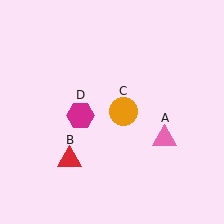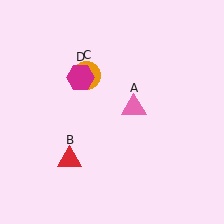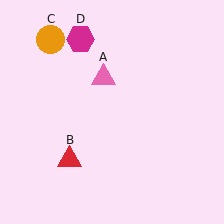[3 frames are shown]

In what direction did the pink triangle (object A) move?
The pink triangle (object A) moved up and to the left.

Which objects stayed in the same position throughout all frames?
Red triangle (object B) remained stationary.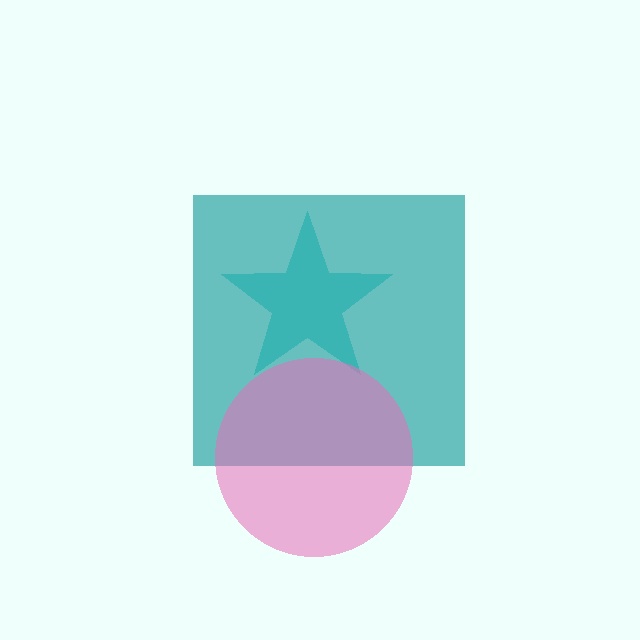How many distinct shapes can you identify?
There are 3 distinct shapes: a cyan star, a teal square, a pink circle.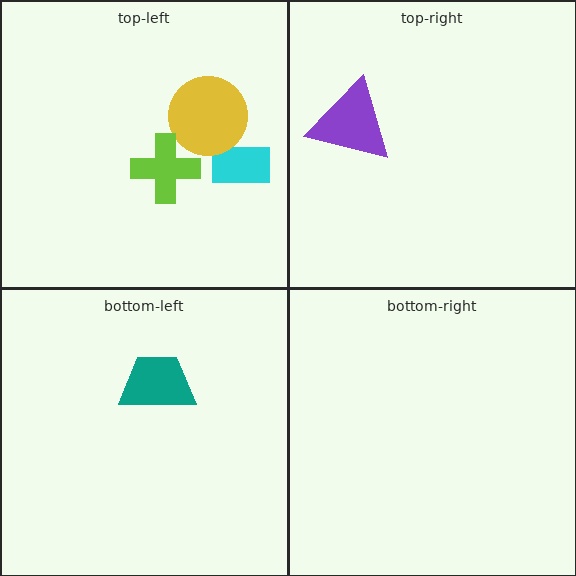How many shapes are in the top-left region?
3.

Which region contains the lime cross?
The top-left region.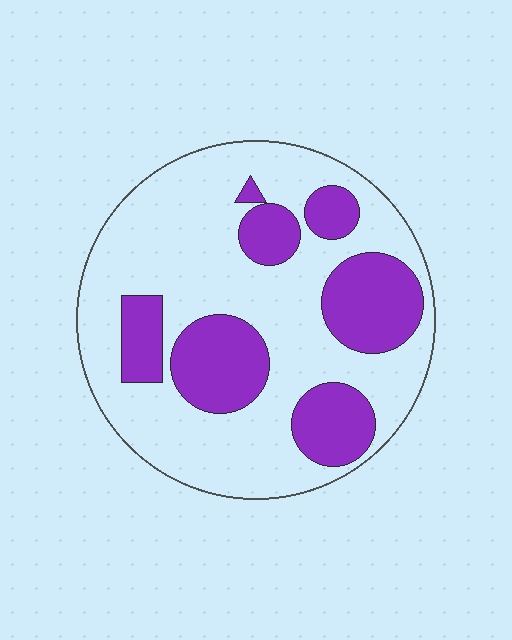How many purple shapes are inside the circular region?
7.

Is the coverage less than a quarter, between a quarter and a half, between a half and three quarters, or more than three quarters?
Between a quarter and a half.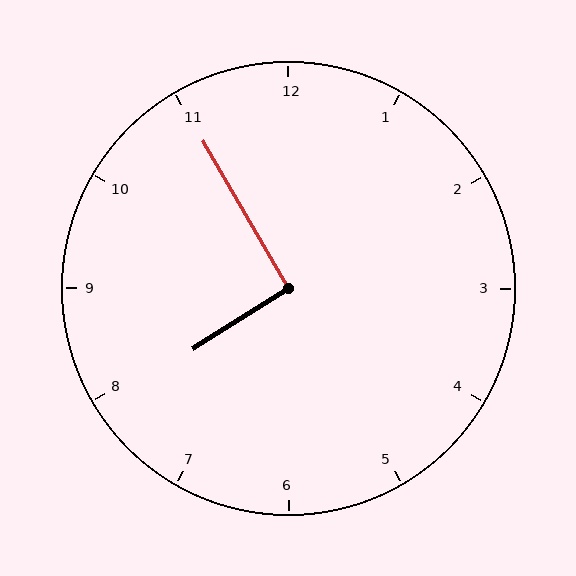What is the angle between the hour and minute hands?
Approximately 92 degrees.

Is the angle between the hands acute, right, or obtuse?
It is right.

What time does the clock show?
7:55.